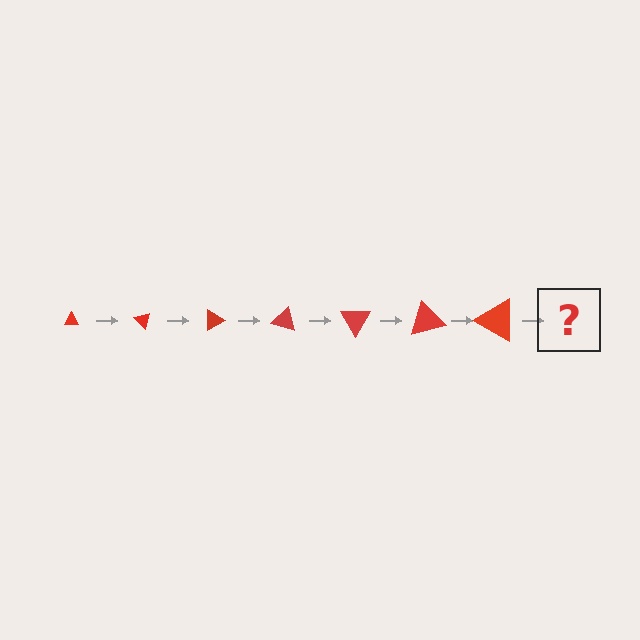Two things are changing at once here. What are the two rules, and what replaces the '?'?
The two rules are that the triangle grows larger each step and it rotates 45 degrees each step. The '?' should be a triangle, larger than the previous one and rotated 315 degrees from the start.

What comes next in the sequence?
The next element should be a triangle, larger than the previous one and rotated 315 degrees from the start.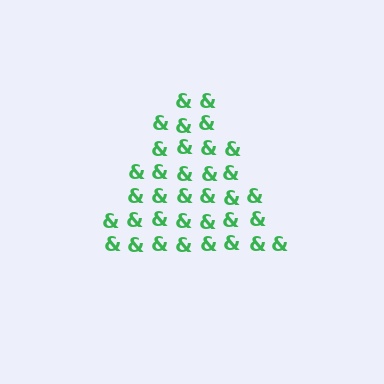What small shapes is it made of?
It is made of small ampersands.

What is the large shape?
The large shape is a triangle.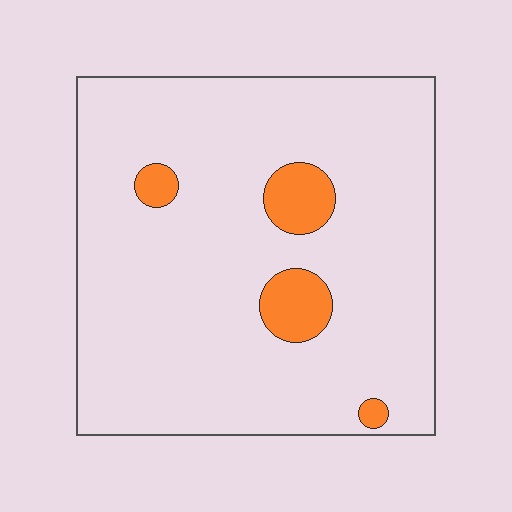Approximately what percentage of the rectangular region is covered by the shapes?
Approximately 10%.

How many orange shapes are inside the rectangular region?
4.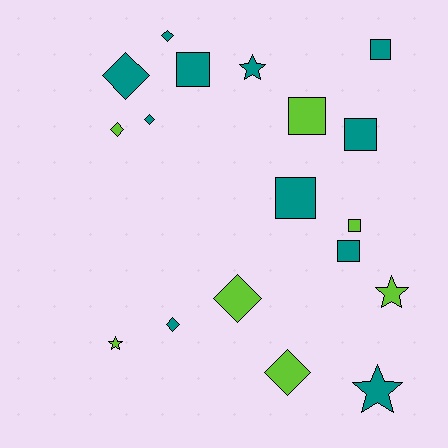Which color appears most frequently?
Teal, with 11 objects.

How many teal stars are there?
There are 2 teal stars.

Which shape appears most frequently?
Diamond, with 7 objects.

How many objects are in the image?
There are 18 objects.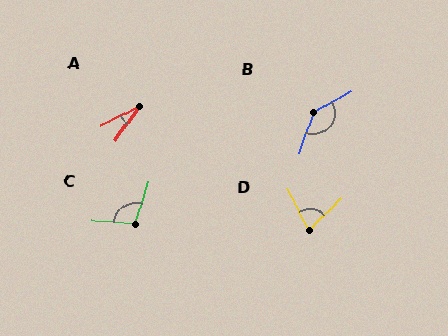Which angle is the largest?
B, at approximately 139 degrees.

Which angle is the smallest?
A, at approximately 27 degrees.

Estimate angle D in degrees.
Approximately 73 degrees.